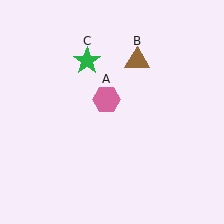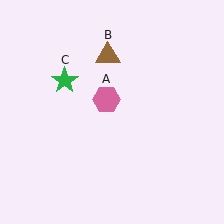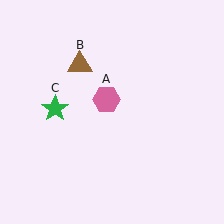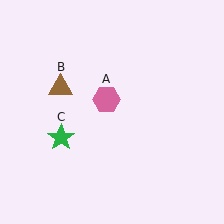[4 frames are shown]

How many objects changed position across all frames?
2 objects changed position: brown triangle (object B), green star (object C).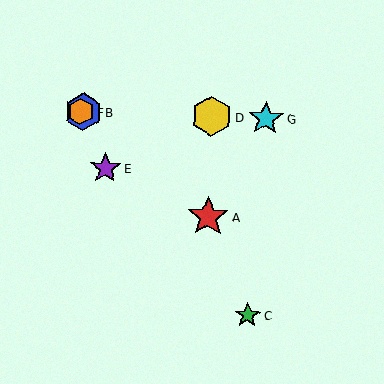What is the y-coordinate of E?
Object E is at y≈168.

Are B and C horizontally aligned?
No, B is at y≈112 and C is at y≈315.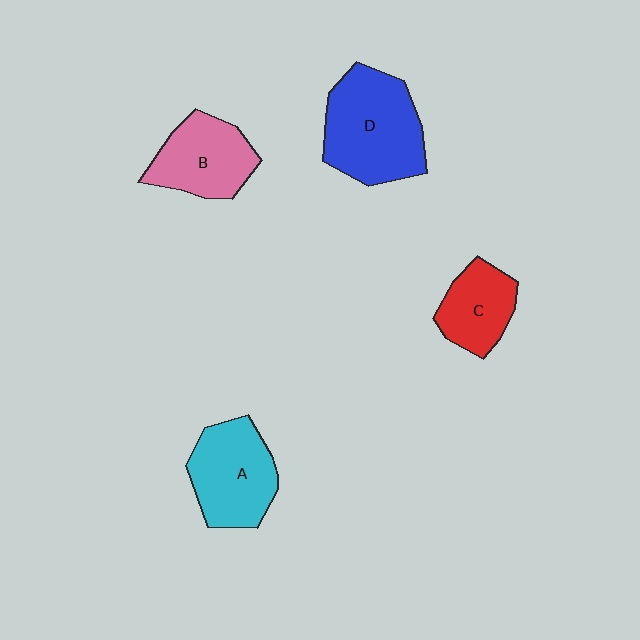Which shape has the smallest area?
Shape C (red).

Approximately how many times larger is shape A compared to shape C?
Approximately 1.4 times.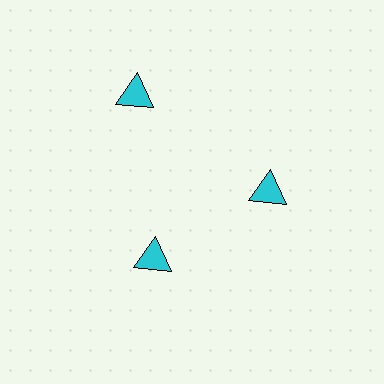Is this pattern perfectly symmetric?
No. The 3 cyan triangles are arranged in a ring, but one element near the 11 o'clock position is pushed outward from the center, breaking the 3-fold rotational symmetry.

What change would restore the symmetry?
The symmetry would be restored by moving it inward, back onto the ring so that all 3 triangles sit at equal angles and equal distance from the center.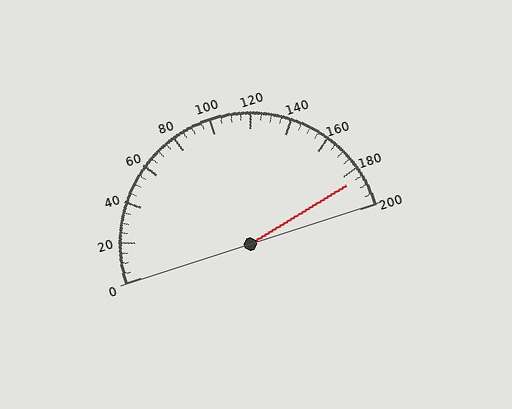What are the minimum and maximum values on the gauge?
The gauge ranges from 0 to 200.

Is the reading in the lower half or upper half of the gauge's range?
The reading is in the upper half of the range (0 to 200).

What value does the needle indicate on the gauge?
The needle indicates approximately 185.